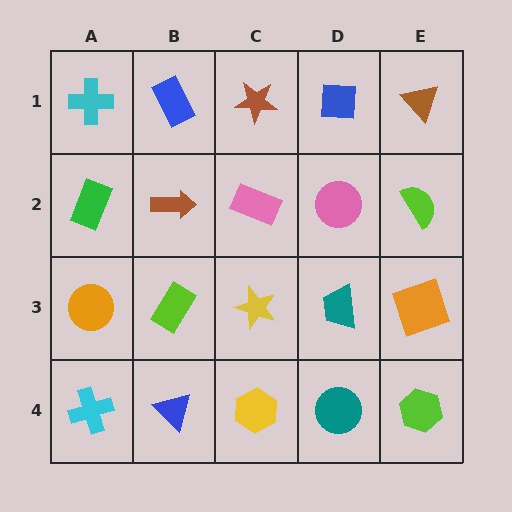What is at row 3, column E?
An orange square.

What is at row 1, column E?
A brown triangle.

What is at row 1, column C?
A brown star.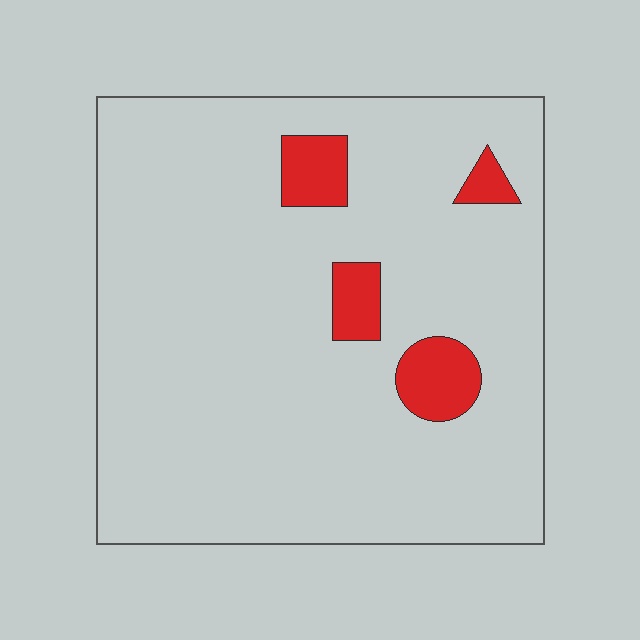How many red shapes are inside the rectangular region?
4.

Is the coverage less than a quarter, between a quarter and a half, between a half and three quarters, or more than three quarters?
Less than a quarter.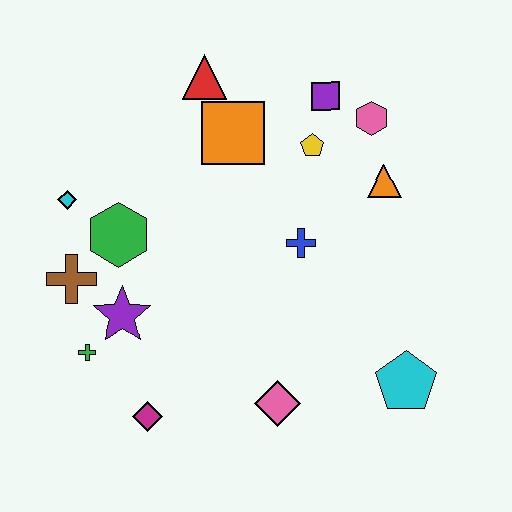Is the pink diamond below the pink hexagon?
Yes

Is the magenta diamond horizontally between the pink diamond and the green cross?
Yes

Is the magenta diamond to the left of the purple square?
Yes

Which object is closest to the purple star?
The green cross is closest to the purple star.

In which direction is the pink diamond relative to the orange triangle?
The pink diamond is below the orange triangle.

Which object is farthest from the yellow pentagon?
The magenta diamond is farthest from the yellow pentagon.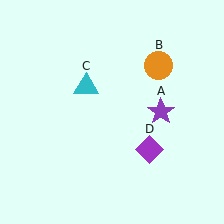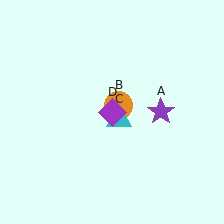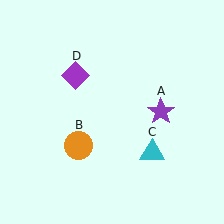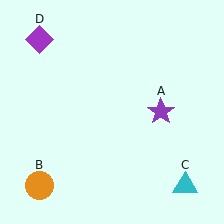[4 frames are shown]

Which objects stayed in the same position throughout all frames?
Purple star (object A) remained stationary.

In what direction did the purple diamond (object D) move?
The purple diamond (object D) moved up and to the left.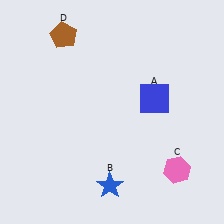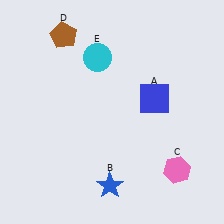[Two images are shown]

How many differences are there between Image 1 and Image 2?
There is 1 difference between the two images.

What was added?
A cyan circle (E) was added in Image 2.